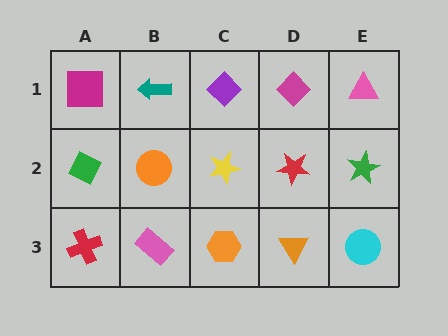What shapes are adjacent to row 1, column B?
An orange circle (row 2, column B), a magenta square (row 1, column A), a purple diamond (row 1, column C).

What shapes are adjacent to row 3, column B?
An orange circle (row 2, column B), a red cross (row 3, column A), an orange hexagon (row 3, column C).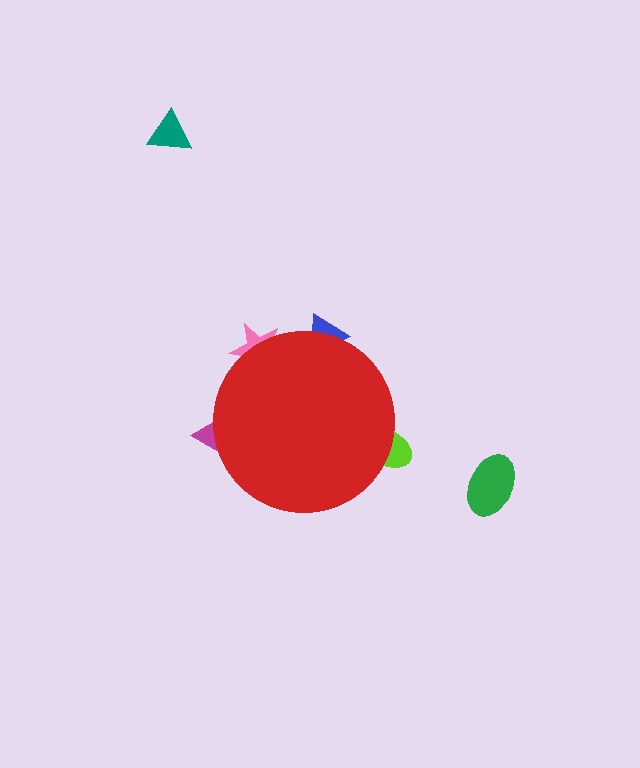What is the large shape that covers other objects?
A red circle.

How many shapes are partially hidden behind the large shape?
4 shapes are partially hidden.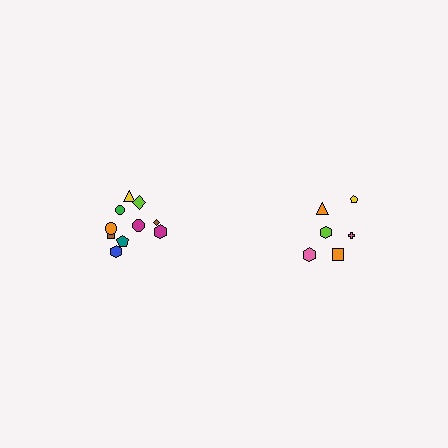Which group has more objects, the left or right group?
The left group.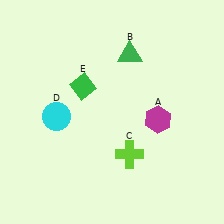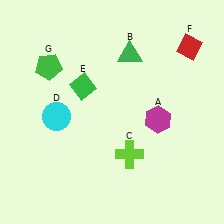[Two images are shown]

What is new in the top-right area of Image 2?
A red diamond (F) was added in the top-right area of Image 2.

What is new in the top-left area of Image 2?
A green pentagon (G) was added in the top-left area of Image 2.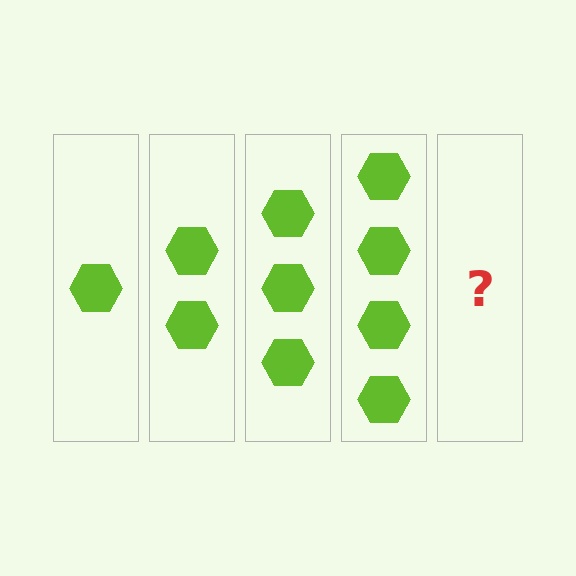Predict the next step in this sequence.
The next step is 5 hexagons.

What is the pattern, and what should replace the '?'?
The pattern is that each step adds one more hexagon. The '?' should be 5 hexagons.